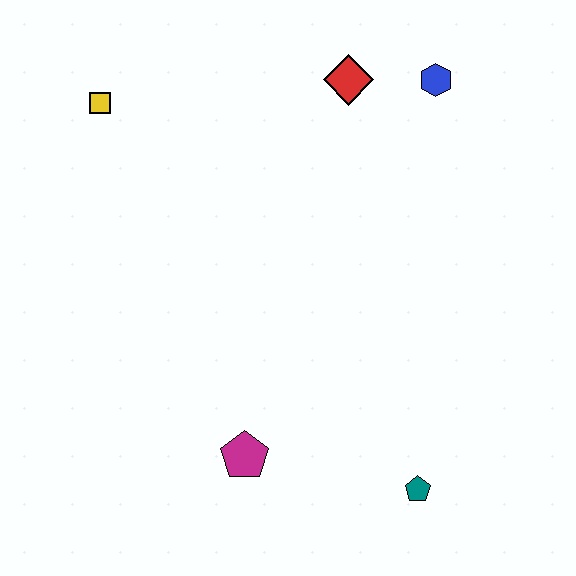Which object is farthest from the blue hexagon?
The magenta pentagon is farthest from the blue hexagon.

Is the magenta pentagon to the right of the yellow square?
Yes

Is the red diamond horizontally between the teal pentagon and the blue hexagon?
No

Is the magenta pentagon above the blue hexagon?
No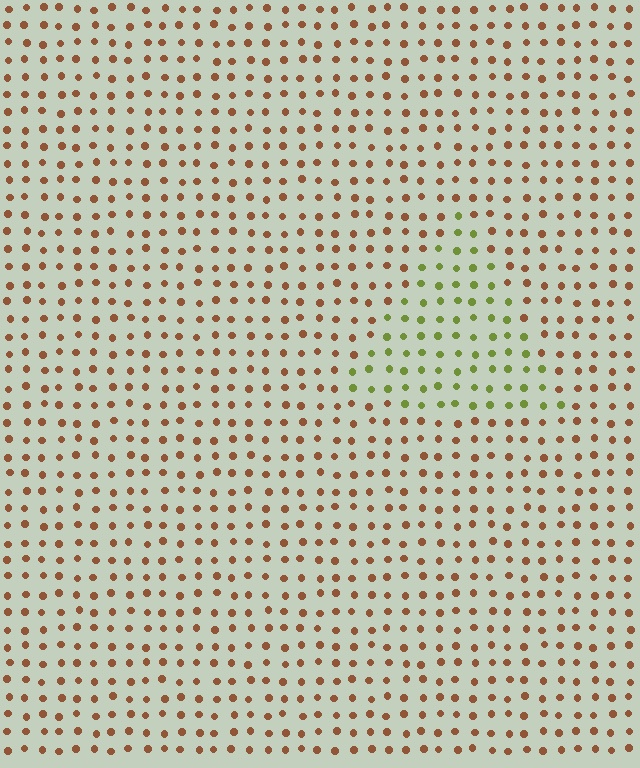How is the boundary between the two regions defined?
The boundary is defined purely by a slight shift in hue (about 63 degrees). Spacing, size, and orientation are identical on both sides.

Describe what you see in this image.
The image is filled with small brown elements in a uniform arrangement. A triangle-shaped region is visible where the elements are tinted to a slightly different hue, forming a subtle color boundary.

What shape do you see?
I see a triangle.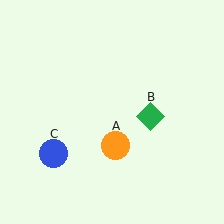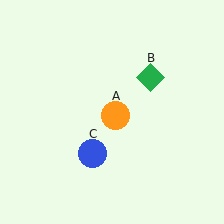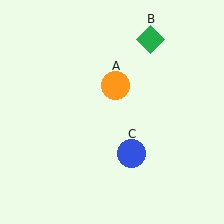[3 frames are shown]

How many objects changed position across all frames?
3 objects changed position: orange circle (object A), green diamond (object B), blue circle (object C).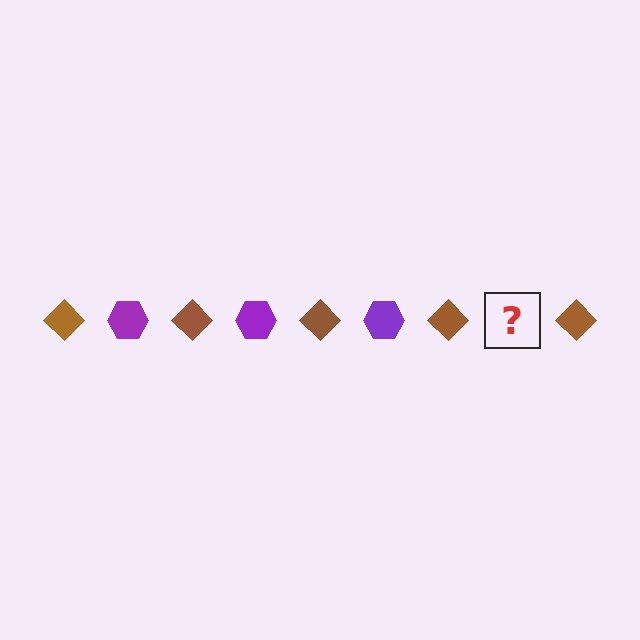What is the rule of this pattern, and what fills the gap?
The rule is that the pattern alternates between brown diamond and purple hexagon. The gap should be filled with a purple hexagon.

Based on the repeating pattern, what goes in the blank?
The blank should be a purple hexagon.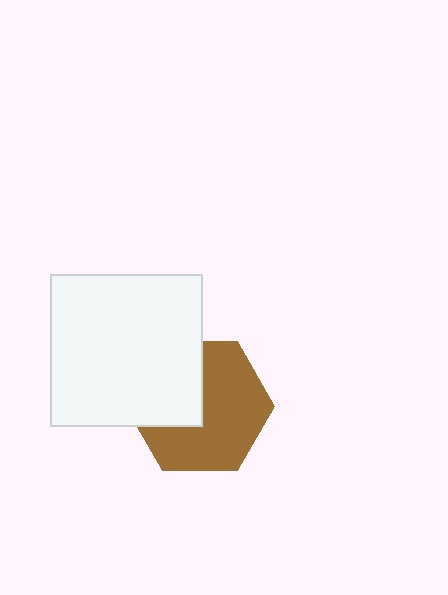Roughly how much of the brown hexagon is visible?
About half of it is visible (roughly 63%).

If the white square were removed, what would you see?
You would see the complete brown hexagon.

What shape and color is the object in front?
The object in front is a white square.